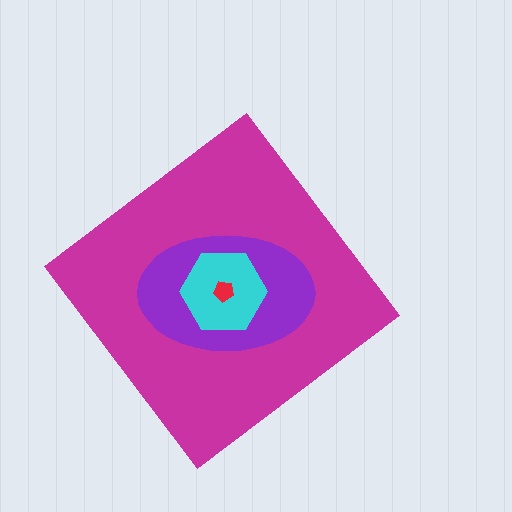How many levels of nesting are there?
4.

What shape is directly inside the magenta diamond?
The purple ellipse.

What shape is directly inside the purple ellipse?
The cyan hexagon.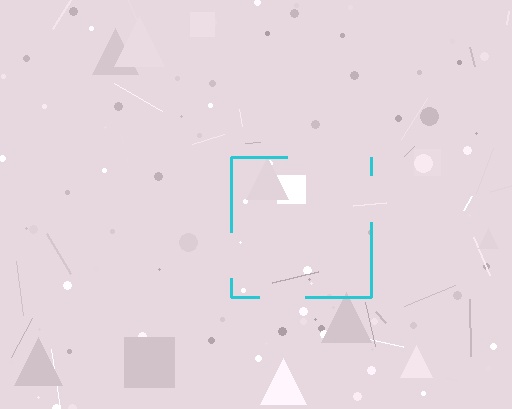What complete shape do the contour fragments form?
The contour fragments form a square.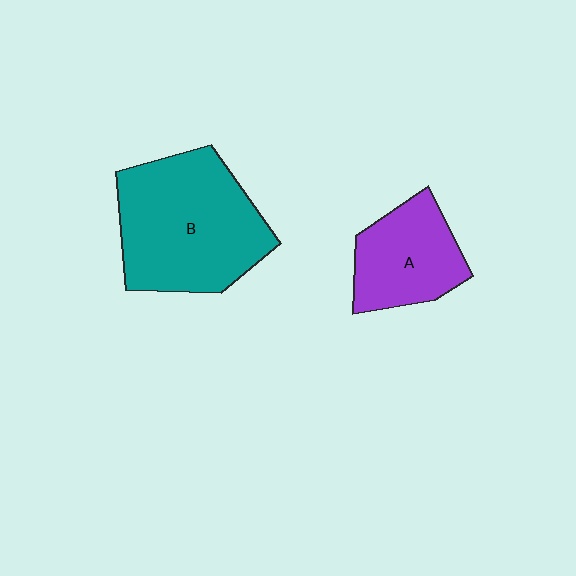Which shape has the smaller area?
Shape A (purple).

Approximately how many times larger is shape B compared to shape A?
Approximately 1.8 times.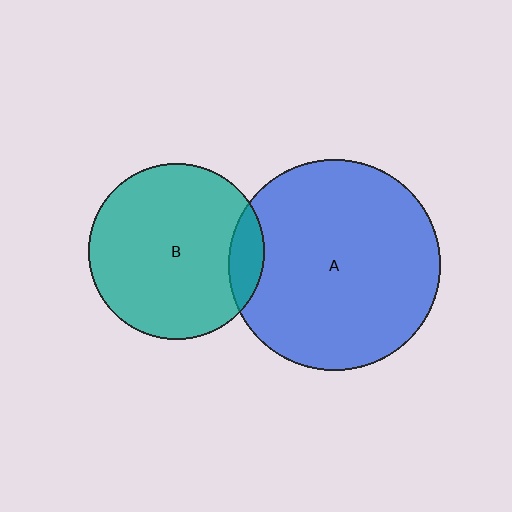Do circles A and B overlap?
Yes.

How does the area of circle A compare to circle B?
Approximately 1.4 times.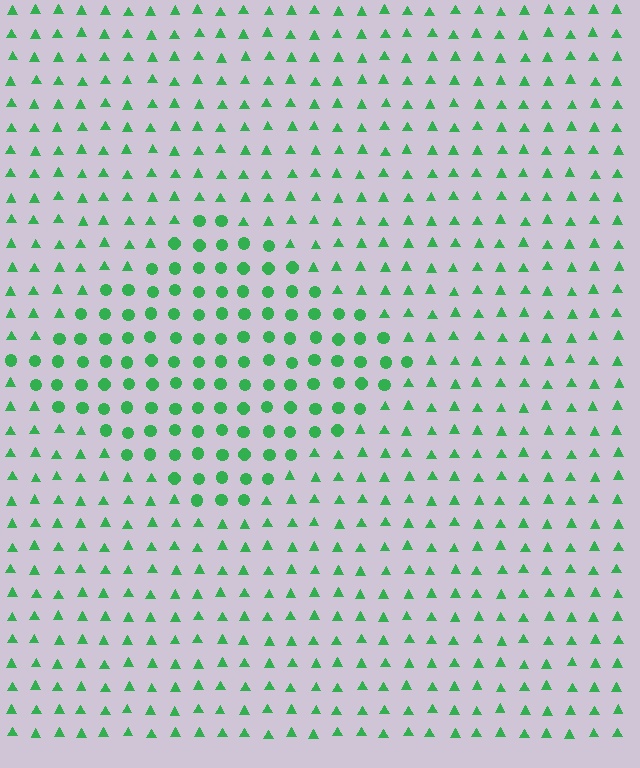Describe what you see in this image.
The image is filled with small green elements arranged in a uniform grid. A diamond-shaped region contains circles, while the surrounding area contains triangles. The boundary is defined purely by the change in element shape.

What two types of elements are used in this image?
The image uses circles inside the diamond region and triangles outside it.